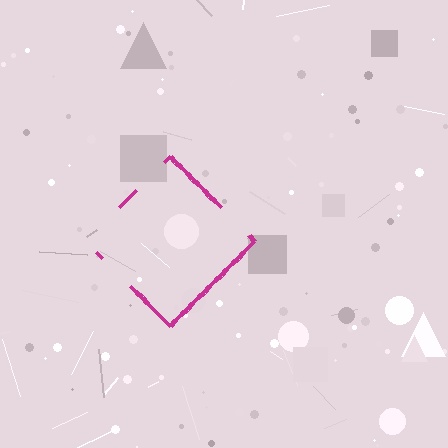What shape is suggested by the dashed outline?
The dashed outline suggests a diamond.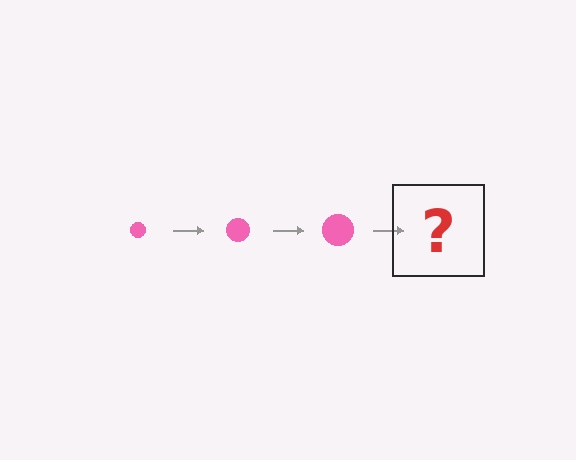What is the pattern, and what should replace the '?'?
The pattern is that the circle gets progressively larger each step. The '?' should be a pink circle, larger than the previous one.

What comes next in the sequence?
The next element should be a pink circle, larger than the previous one.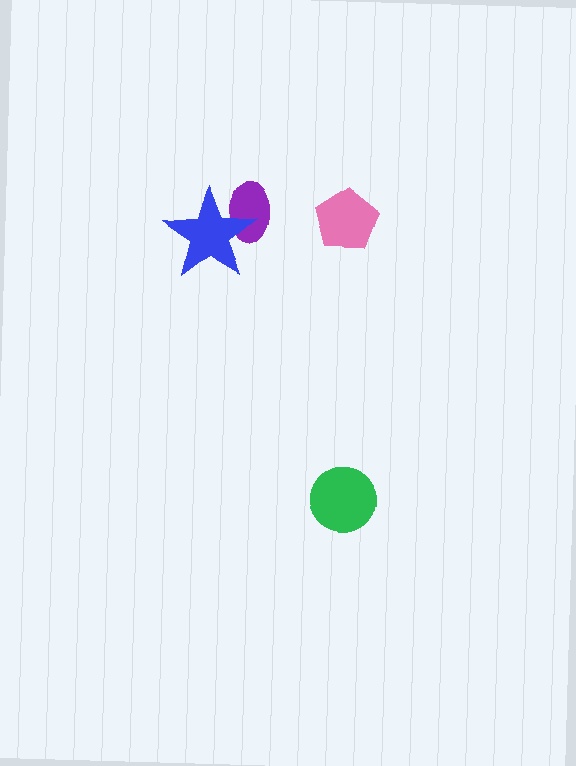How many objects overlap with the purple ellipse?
1 object overlaps with the purple ellipse.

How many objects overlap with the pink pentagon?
0 objects overlap with the pink pentagon.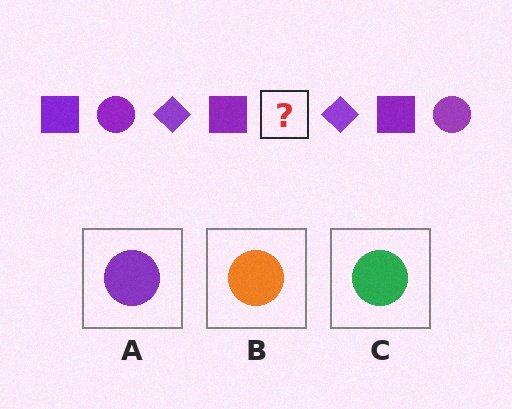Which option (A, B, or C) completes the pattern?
A.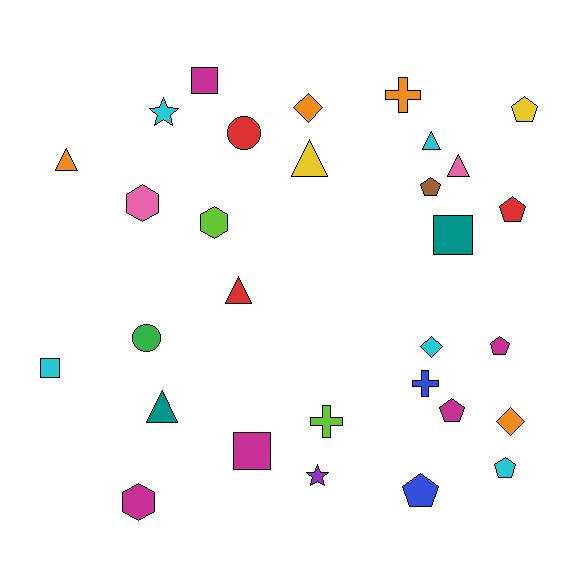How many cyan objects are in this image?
There are 5 cyan objects.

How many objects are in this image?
There are 30 objects.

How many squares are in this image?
There are 4 squares.